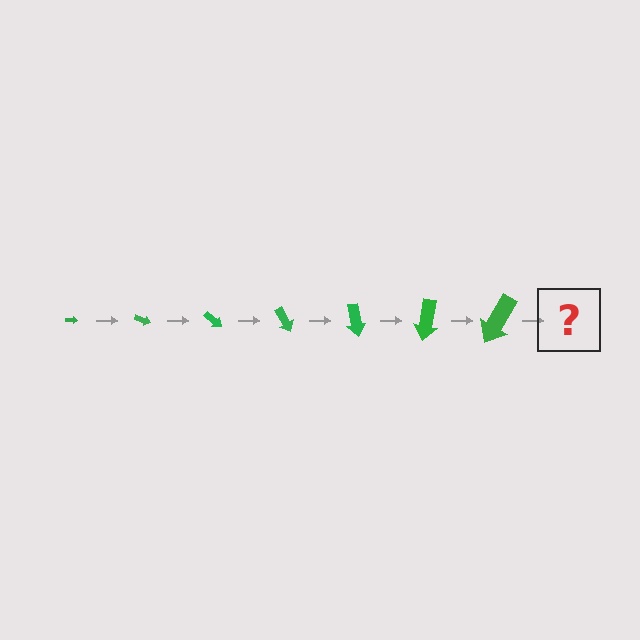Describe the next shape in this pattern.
It should be an arrow, larger than the previous one and rotated 140 degrees from the start.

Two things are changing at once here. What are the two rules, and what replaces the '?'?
The two rules are that the arrow grows larger each step and it rotates 20 degrees each step. The '?' should be an arrow, larger than the previous one and rotated 140 degrees from the start.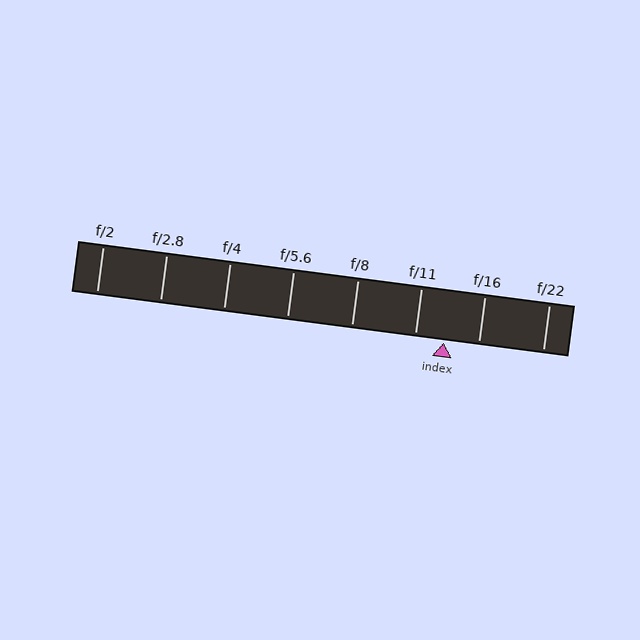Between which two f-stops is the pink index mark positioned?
The index mark is between f/11 and f/16.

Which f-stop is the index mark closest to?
The index mark is closest to f/11.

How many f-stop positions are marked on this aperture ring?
There are 8 f-stop positions marked.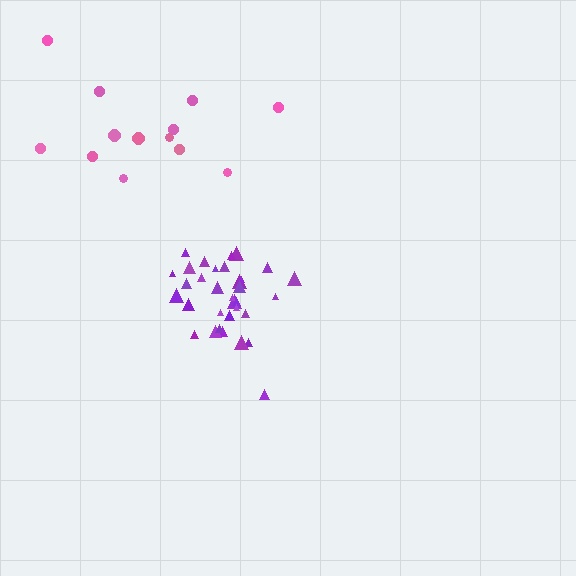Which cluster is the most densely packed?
Purple.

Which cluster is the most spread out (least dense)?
Pink.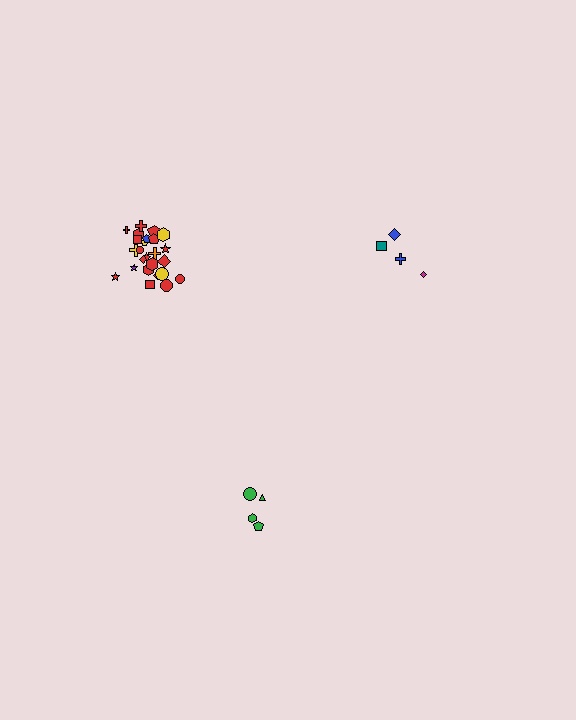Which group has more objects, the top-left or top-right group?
The top-left group.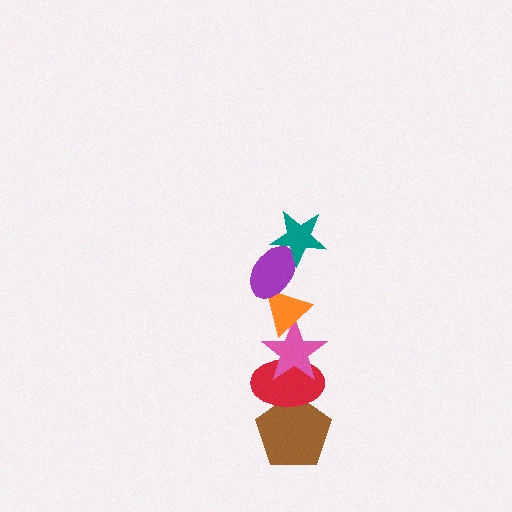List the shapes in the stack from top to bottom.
From top to bottom: the teal star, the purple ellipse, the orange triangle, the pink star, the red ellipse, the brown pentagon.